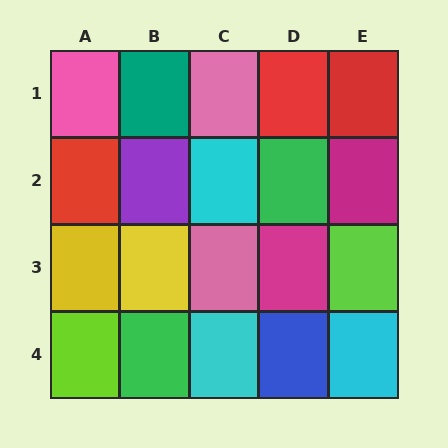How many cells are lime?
2 cells are lime.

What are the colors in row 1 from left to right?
Pink, teal, pink, red, red.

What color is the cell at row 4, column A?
Lime.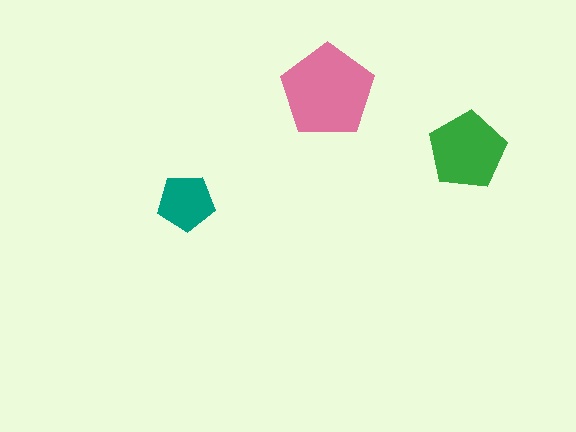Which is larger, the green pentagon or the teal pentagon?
The green one.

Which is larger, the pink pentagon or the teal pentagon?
The pink one.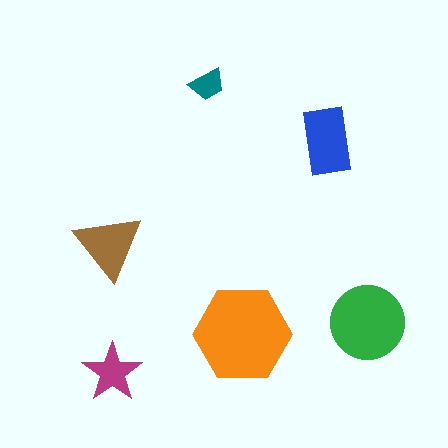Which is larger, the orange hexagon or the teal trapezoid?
The orange hexagon.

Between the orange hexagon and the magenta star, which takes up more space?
The orange hexagon.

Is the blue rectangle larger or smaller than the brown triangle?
Larger.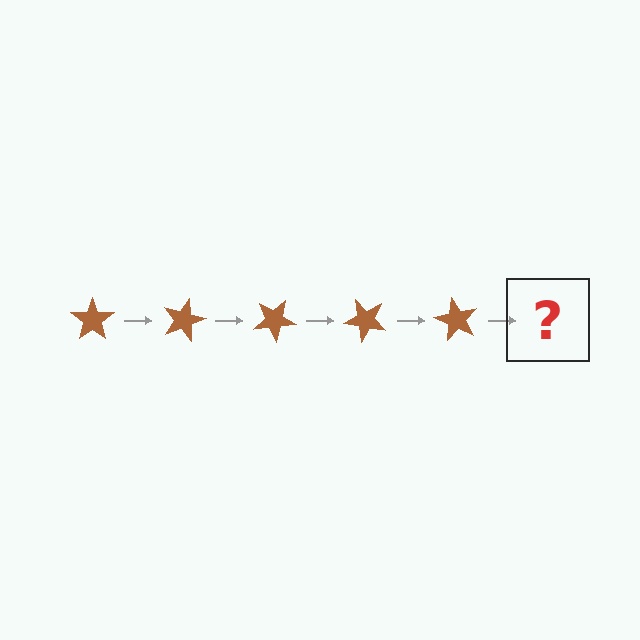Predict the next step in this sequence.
The next step is a brown star rotated 75 degrees.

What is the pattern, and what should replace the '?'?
The pattern is that the star rotates 15 degrees each step. The '?' should be a brown star rotated 75 degrees.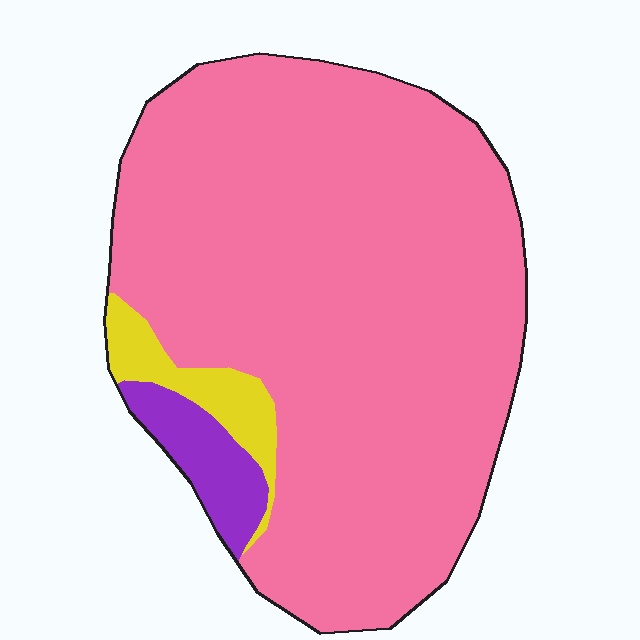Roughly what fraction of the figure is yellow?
Yellow covers roughly 5% of the figure.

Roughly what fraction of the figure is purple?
Purple takes up less than a quarter of the figure.